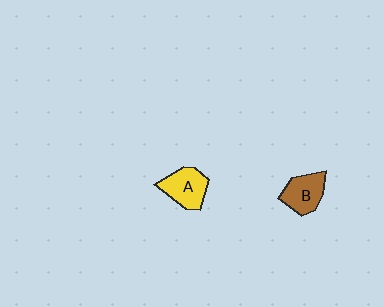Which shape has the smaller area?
Shape B (brown).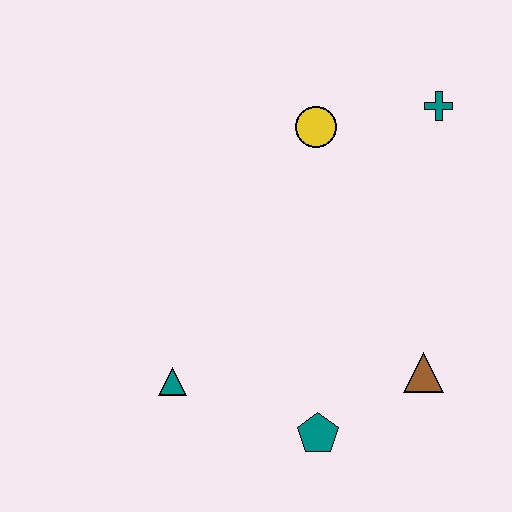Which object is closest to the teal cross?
The yellow circle is closest to the teal cross.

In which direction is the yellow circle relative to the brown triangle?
The yellow circle is above the brown triangle.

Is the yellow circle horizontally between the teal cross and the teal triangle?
Yes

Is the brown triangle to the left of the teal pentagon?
No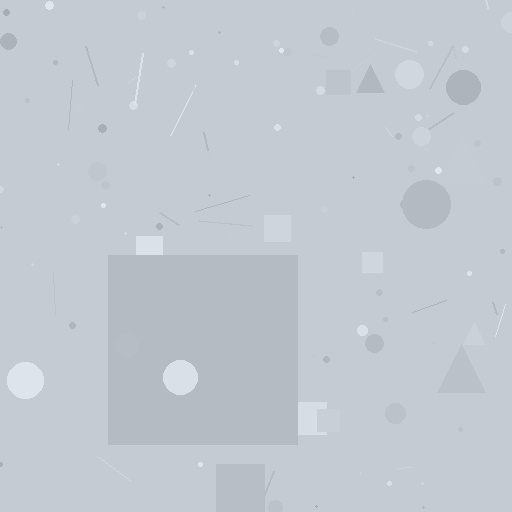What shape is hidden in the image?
A square is hidden in the image.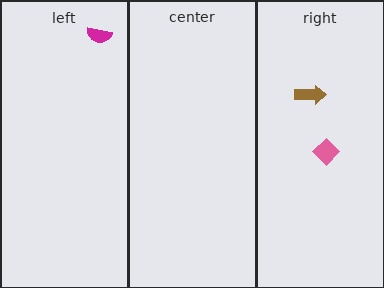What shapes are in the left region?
The magenta semicircle.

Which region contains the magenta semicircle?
The left region.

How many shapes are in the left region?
1.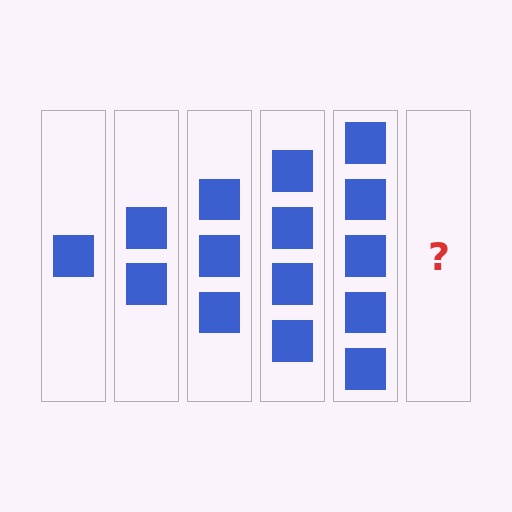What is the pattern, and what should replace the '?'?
The pattern is that each step adds one more square. The '?' should be 6 squares.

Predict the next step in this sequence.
The next step is 6 squares.